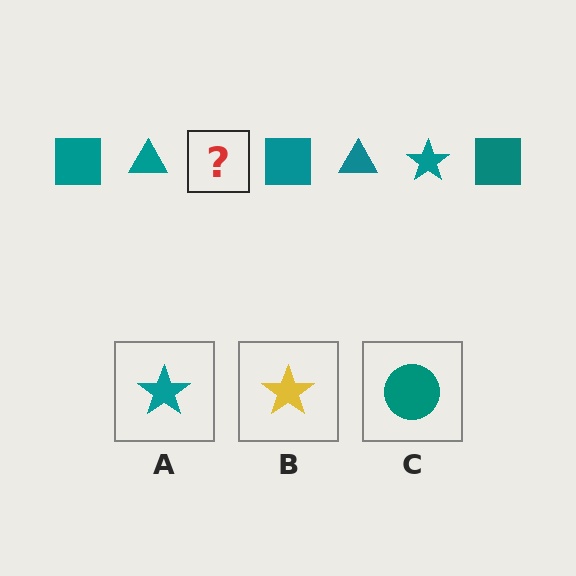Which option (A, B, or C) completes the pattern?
A.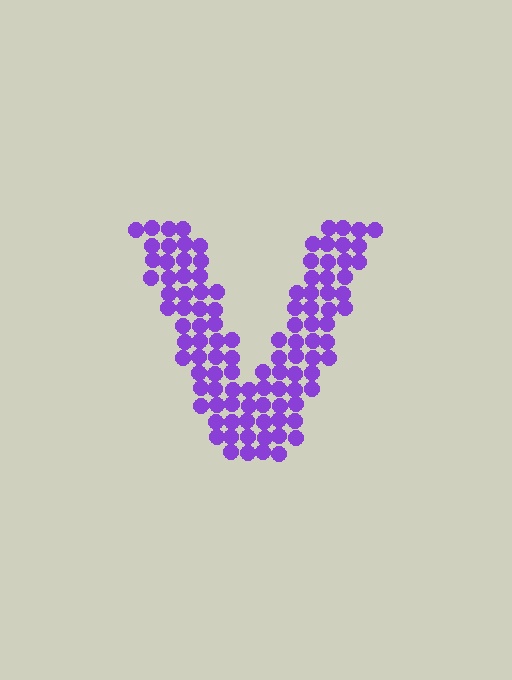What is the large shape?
The large shape is the letter V.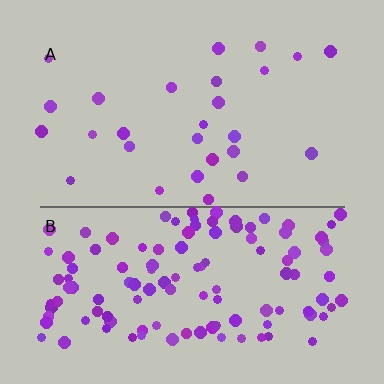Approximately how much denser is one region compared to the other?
Approximately 4.5× — region B over region A.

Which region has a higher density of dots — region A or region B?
B (the bottom).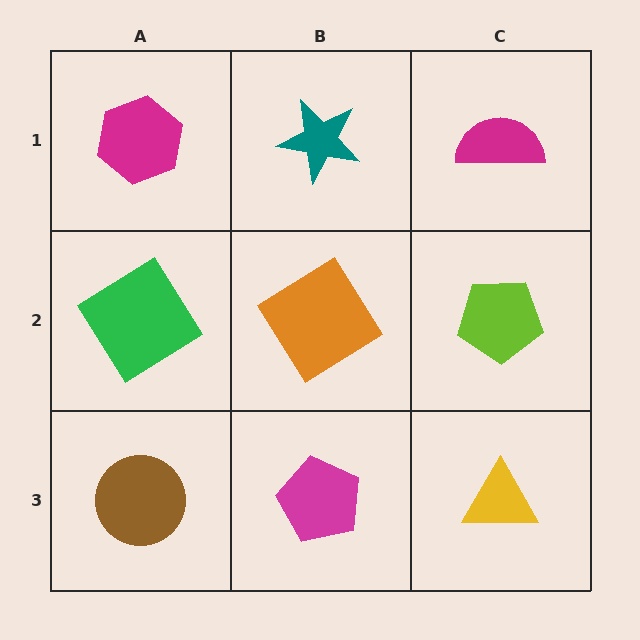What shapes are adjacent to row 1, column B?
An orange diamond (row 2, column B), a magenta hexagon (row 1, column A), a magenta semicircle (row 1, column C).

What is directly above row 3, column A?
A green diamond.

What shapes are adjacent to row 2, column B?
A teal star (row 1, column B), a magenta pentagon (row 3, column B), a green diamond (row 2, column A), a lime pentagon (row 2, column C).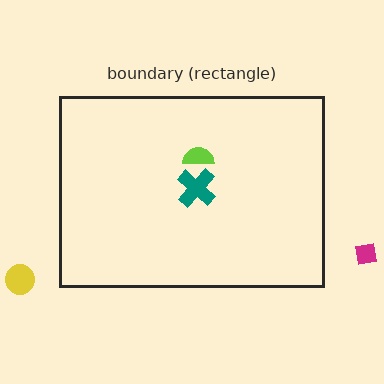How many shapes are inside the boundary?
2 inside, 2 outside.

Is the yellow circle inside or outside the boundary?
Outside.